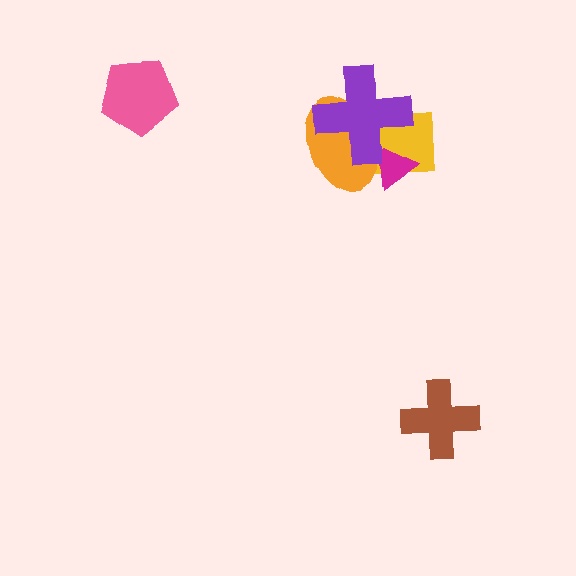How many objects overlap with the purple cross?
3 objects overlap with the purple cross.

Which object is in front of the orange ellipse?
The purple cross is in front of the orange ellipse.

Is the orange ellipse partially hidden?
Yes, it is partially covered by another shape.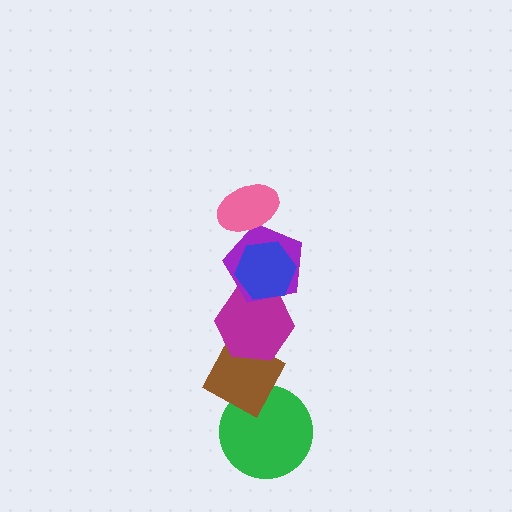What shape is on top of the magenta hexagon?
The purple pentagon is on top of the magenta hexagon.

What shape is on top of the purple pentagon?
The blue hexagon is on top of the purple pentagon.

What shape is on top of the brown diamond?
The magenta hexagon is on top of the brown diamond.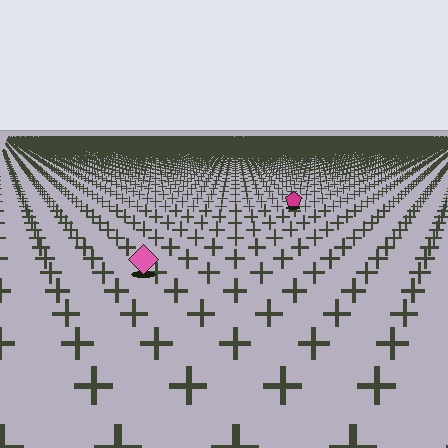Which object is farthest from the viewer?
The magenta pentagon is farthest from the viewer. It appears smaller and the ground texture around it is denser.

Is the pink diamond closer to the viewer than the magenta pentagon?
Yes. The pink diamond is closer — you can tell from the texture gradient: the ground texture is coarser near it.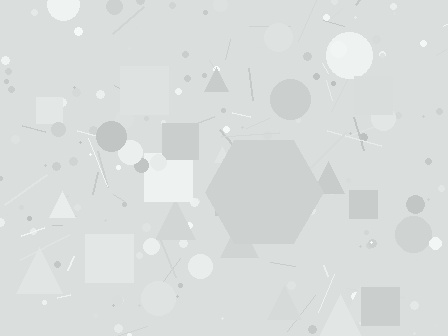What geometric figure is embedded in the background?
A hexagon is embedded in the background.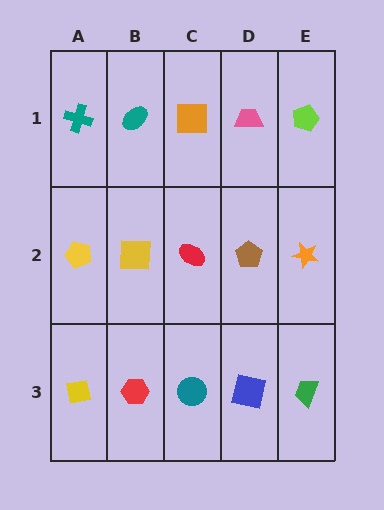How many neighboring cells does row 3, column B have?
3.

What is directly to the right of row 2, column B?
A red ellipse.